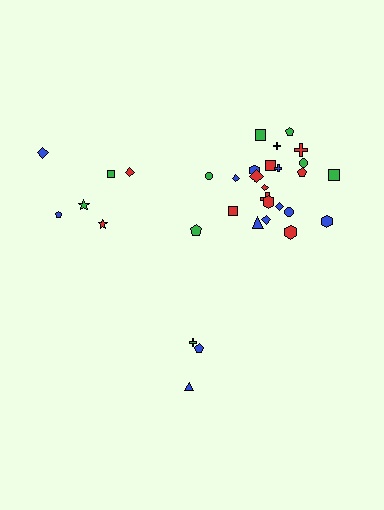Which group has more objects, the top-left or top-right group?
The top-right group.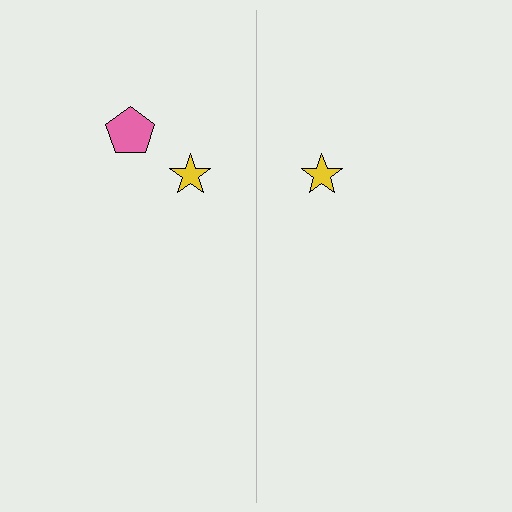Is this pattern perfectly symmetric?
No, the pattern is not perfectly symmetric. A pink pentagon is missing from the right side.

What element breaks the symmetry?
A pink pentagon is missing from the right side.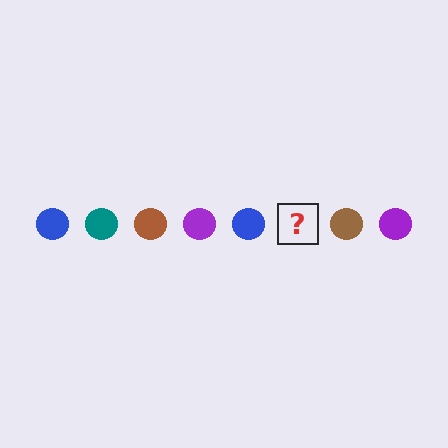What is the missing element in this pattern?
The missing element is a teal circle.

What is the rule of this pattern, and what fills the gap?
The rule is that the pattern cycles through blue, teal, brown, purple circles. The gap should be filled with a teal circle.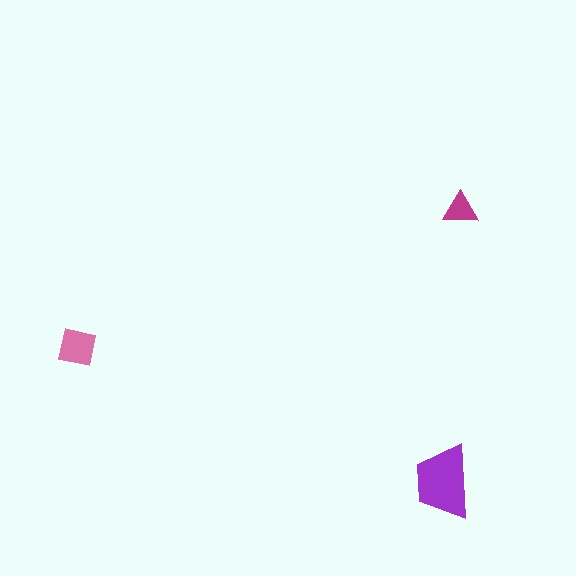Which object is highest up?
The magenta triangle is topmost.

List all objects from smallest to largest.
The magenta triangle, the pink square, the purple trapezoid.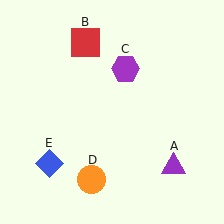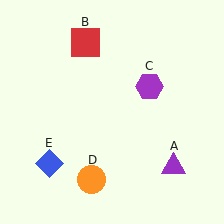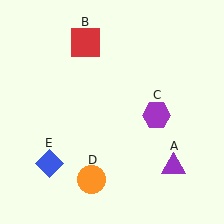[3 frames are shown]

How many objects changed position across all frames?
1 object changed position: purple hexagon (object C).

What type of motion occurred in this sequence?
The purple hexagon (object C) rotated clockwise around the center of the scene.